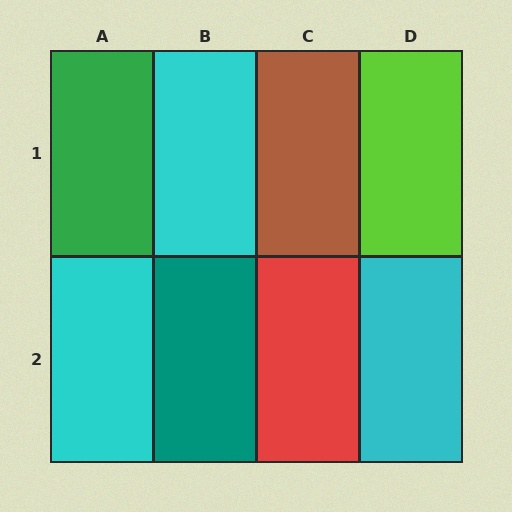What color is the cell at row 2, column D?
Cyan.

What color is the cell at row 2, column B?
Teal.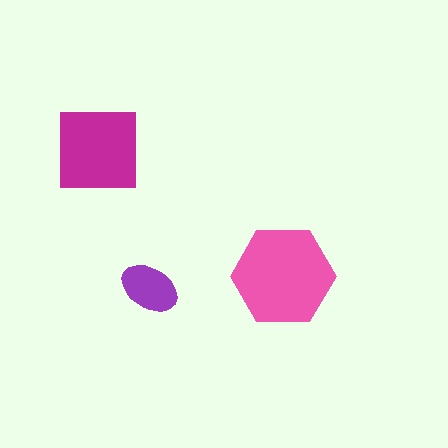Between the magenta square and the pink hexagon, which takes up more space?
The pink hexagon.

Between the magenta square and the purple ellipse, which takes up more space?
The magenta square.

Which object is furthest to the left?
The magenta square is leftmost.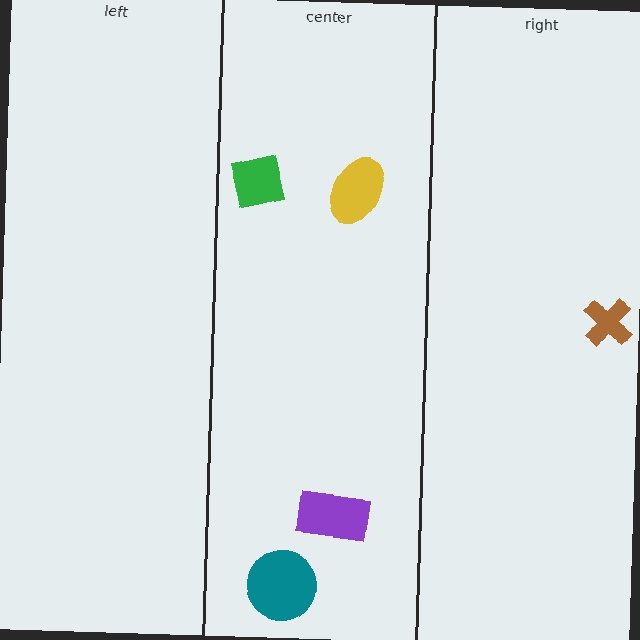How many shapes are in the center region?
4.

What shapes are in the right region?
The brown cross.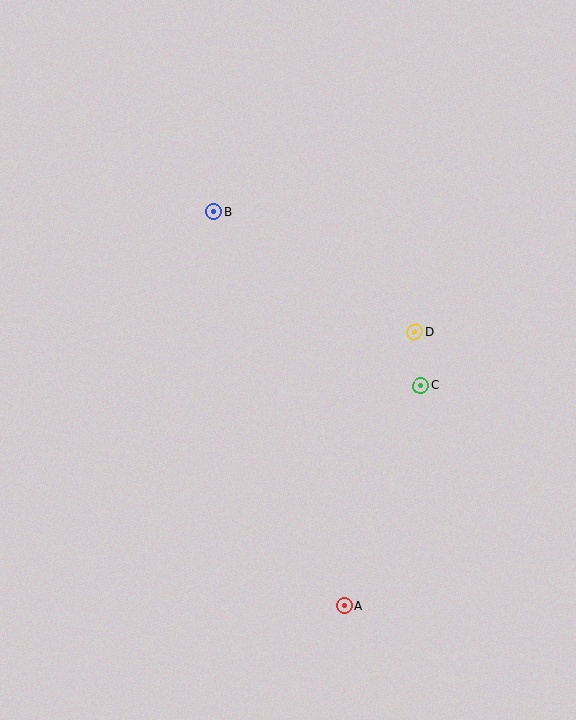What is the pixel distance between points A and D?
The distance between A and D is 282 pixels.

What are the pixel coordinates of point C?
Point C is at (421, 386).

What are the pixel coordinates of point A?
Point A is at (344, 606).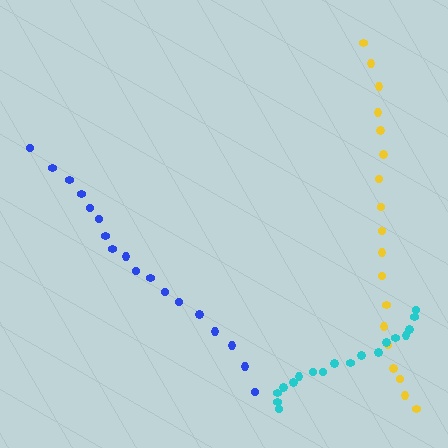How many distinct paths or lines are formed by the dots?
There are 3 distinct paths.